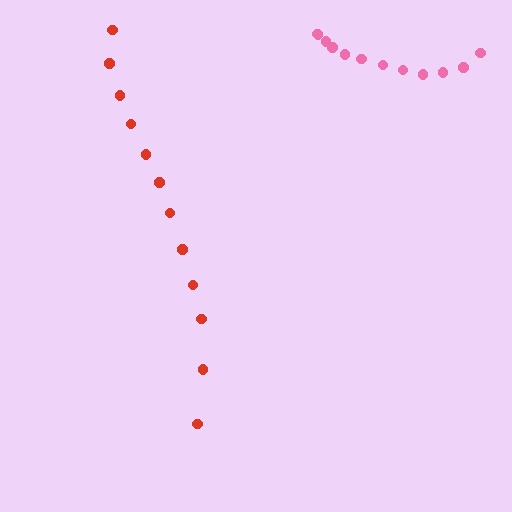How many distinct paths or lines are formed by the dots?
There are 2 distinct paths.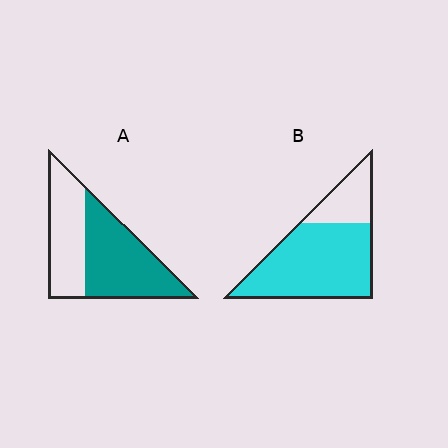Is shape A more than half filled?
Yes.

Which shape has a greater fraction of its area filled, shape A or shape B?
Shape B.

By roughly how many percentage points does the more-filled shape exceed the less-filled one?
By roughly 20 percentage points (B over A).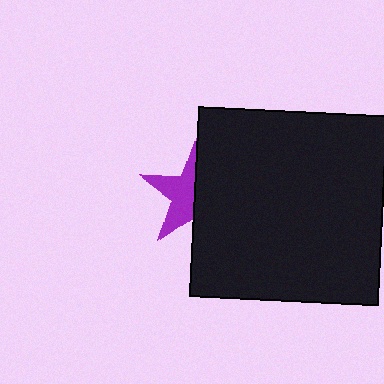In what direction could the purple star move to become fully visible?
The purple star could move left. That would shift it out from behind the black square entirely.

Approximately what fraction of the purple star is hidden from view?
Roughly 52% of the purple star is hidden behind the black square.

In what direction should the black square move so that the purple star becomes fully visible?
The black square should move right. That is the shortest direction to clear the overlap and leave the purple star fully visible.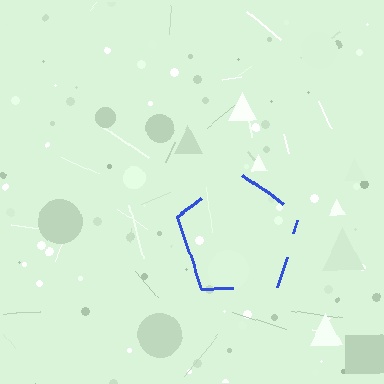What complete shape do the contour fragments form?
The contour fragments form a pentagon.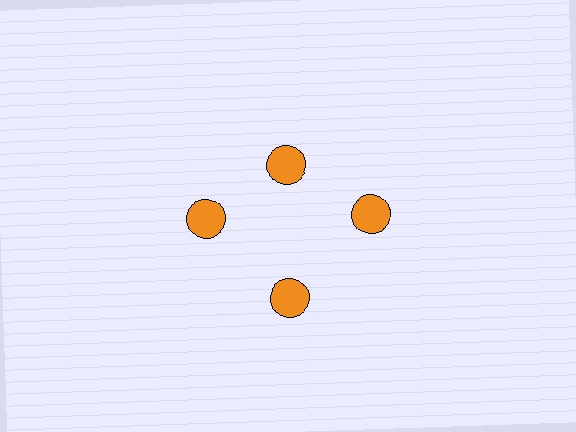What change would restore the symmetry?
The symmetry would be restored by moving it outward, back onto the ring so that all 4 circles sit at equal angles and equal distance from the center.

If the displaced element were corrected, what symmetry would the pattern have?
It would have 4-fold rotational symmetry — the pattern would map onto itself every 90 degrees.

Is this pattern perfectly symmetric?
No. The 4 orange circles are arranged in a ring, but one element near the 12 o'clock position is pulled inward toward the center, breaking the 4-fold rotational symmetry.